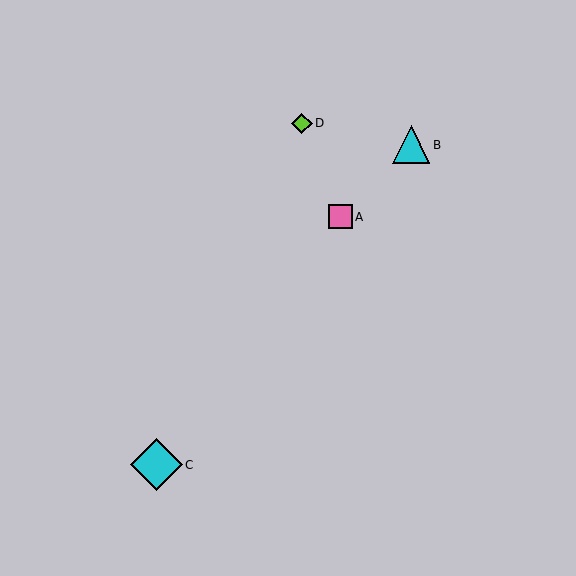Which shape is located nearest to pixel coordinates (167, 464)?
The cyan diamond (labeled C) at (156, 465) is nearest to that location.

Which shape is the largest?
The cyan diamond (labeled C) is the largest.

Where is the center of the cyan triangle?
The center of the cyan triangle is at (411, 145).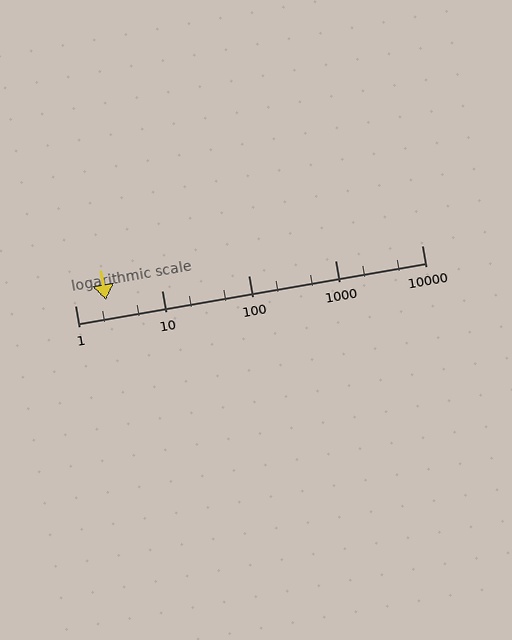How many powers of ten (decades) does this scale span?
The scale spans 4 decades, from 1 to 10000.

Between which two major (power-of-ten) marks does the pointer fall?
The pointer is between 1 and 10.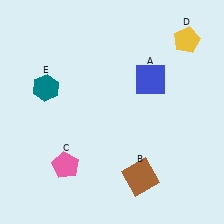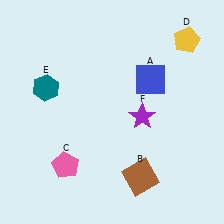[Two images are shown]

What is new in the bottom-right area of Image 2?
A purple star (F) was added in the bottom-right area of Image 2.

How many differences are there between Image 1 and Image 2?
There is 1 difference between the two images.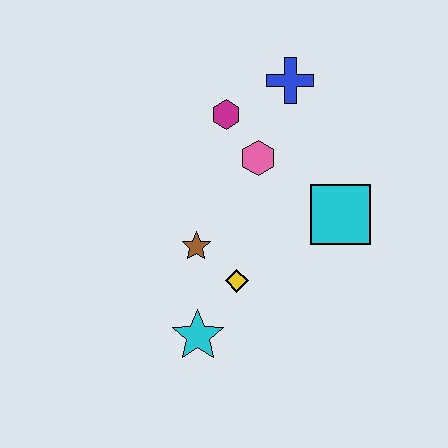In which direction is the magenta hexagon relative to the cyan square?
The magenta hexagon is to the left of the cyan square.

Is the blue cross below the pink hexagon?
No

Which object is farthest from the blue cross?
The cyan star is farthest from the blue cross.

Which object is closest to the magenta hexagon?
The pink hexagon is closest to the magenta hexagon.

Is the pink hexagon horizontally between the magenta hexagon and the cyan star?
No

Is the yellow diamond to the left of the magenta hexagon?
No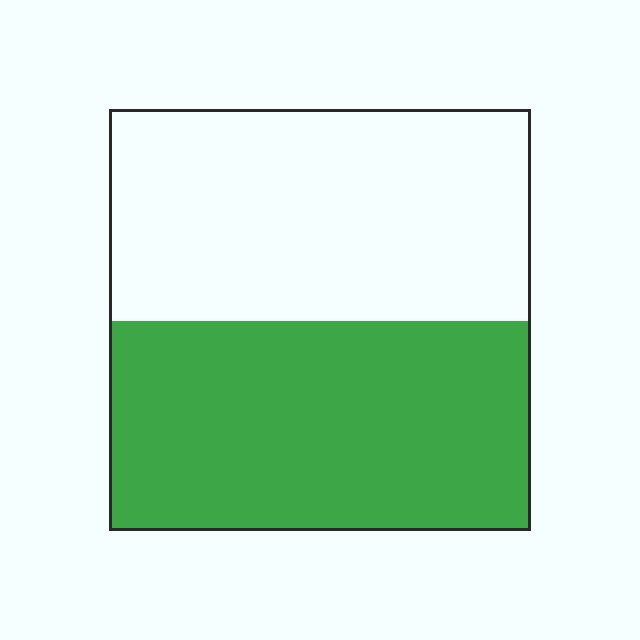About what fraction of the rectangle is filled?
About one half (1/2).